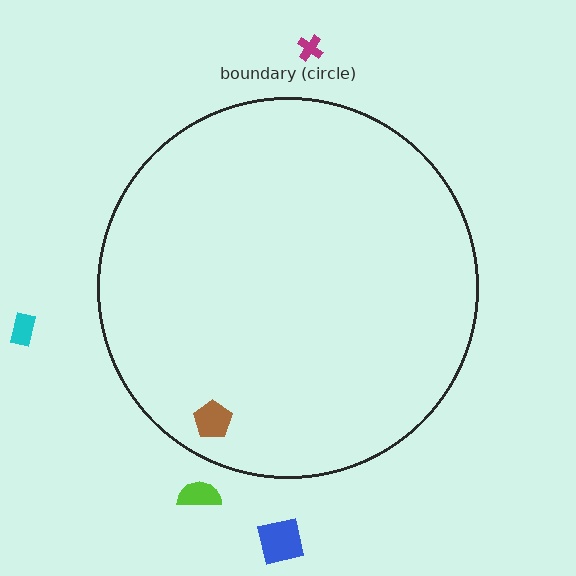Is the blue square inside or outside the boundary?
Outside.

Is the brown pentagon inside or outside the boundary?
Inside.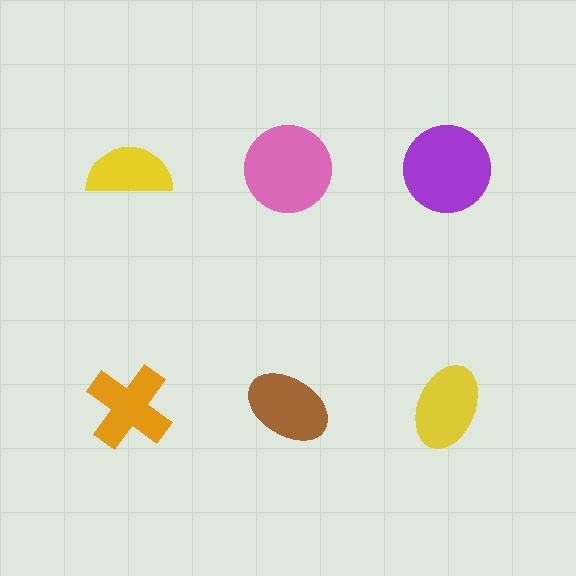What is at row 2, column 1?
An orange cross.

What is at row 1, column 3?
A purple circle.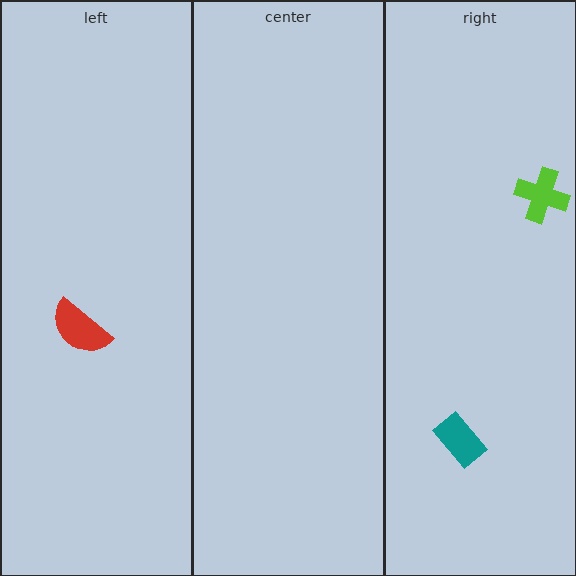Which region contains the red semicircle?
The left region.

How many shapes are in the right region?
2.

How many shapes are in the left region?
1.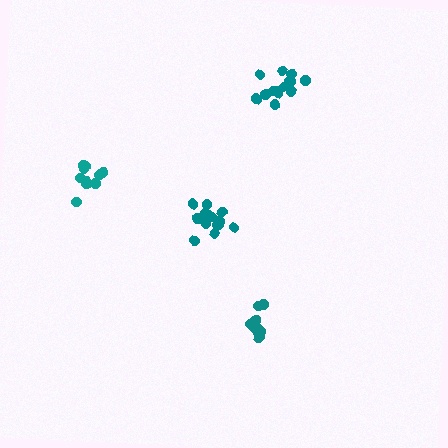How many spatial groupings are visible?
There are 4 spatial groupings.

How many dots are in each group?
Group 1: 9 dots, Group 2: 14 dots, Group 3: 10 dots, Group 4: 15 dots (48 total).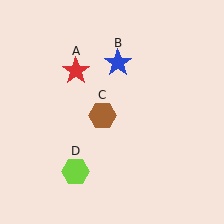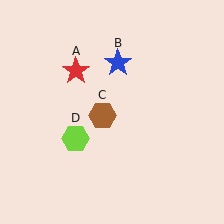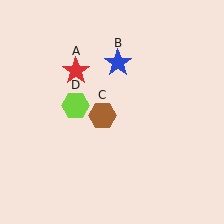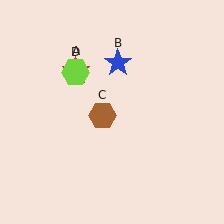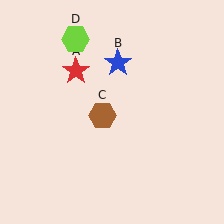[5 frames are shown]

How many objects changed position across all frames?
1 object changed position: lime hexagon (object D).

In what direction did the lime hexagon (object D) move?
The lime hexagon (object D) moved up.